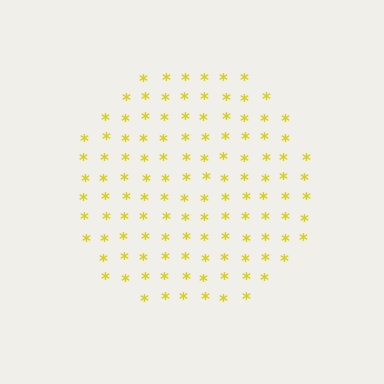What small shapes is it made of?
It is made of small asterisks.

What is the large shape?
The large shape is a circle.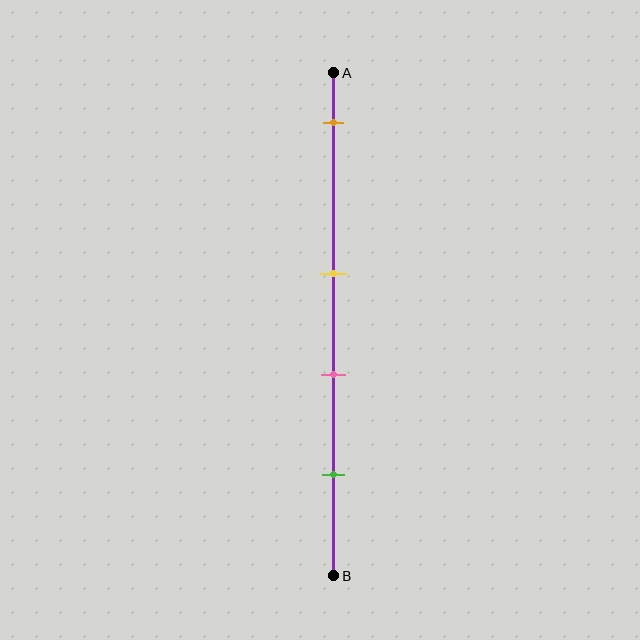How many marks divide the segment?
There are 4 marks dividing the segment.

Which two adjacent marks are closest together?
The yellow and pink marks are the closest adjacent pair.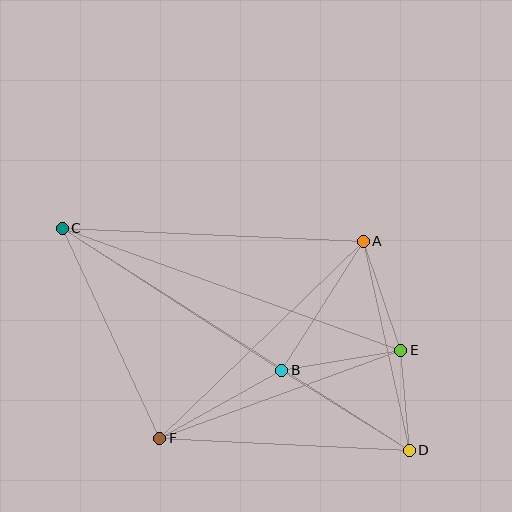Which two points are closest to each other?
Points D and E are closest to each other.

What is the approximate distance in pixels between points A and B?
The distance between A and B is approximately 152 pixels.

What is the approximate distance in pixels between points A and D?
The distance between A and D is approximately 214 pixels.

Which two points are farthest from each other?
Points C and D are farthest from each other.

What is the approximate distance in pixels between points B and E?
The distance between B and E is approximately 121 pixels.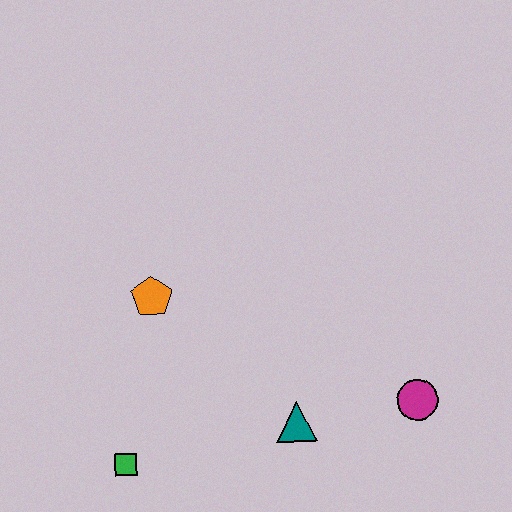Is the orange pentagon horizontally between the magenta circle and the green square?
Yes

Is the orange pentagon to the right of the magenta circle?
No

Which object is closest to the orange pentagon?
The green square is closest to the orange pentagon.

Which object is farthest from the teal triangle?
The orange pentagon is farthest from the teal triangle.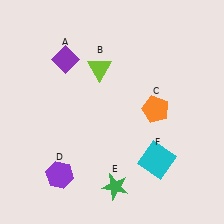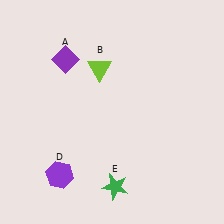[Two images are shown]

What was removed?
The cyan square (F), the orange pentagon (C) were removed in Image 2.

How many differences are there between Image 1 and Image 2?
There are 2 differences between the two images.